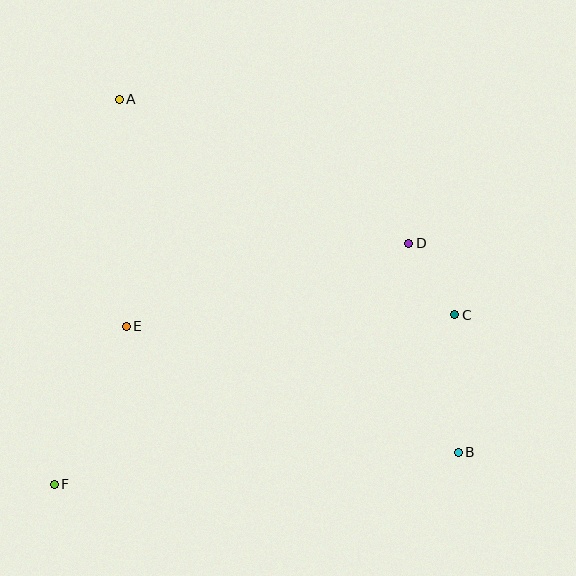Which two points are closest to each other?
Points C and D are closest to each other.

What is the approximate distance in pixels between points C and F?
The distance between C and F is approximately 435 pixels.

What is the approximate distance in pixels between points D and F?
The distance between D and F is approximately 429 pixels.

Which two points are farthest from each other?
Points A and B are farthest from each other.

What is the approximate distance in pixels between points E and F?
The distance between E and F is approximately 173 pixels.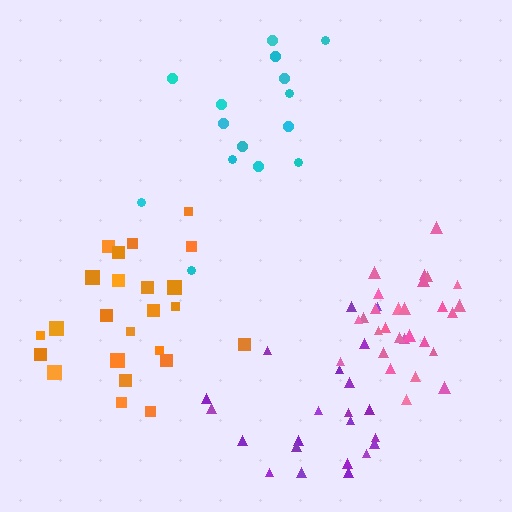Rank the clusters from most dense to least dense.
pink, orange, purple, cyan.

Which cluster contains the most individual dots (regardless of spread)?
Pink (28).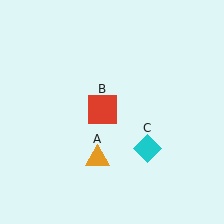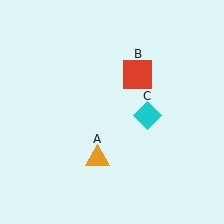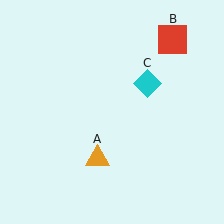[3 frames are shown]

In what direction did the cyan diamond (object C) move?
The cyan diamond (object C) moved up.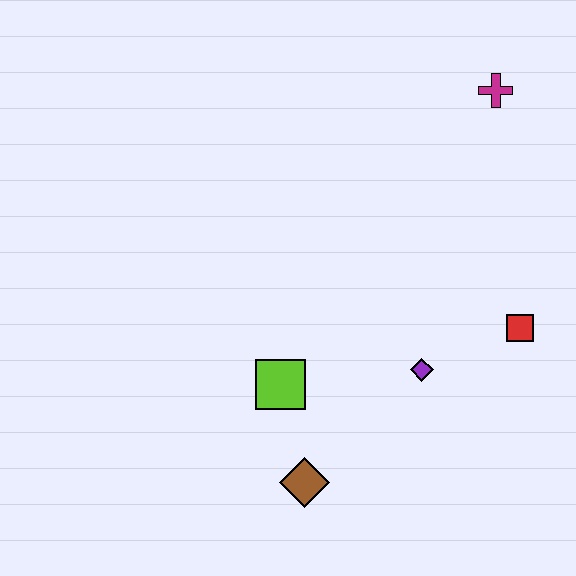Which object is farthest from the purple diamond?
The magenta cross is farthest from the purple diamond.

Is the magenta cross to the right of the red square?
No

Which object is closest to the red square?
The purple diamond is closest to the red square.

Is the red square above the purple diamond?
Yes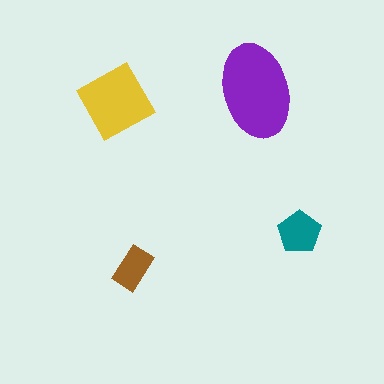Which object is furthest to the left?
The yellow square is leftmost.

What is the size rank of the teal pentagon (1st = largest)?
3rd.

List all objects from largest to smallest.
The purple ellipse, the yellow square, the teal pentagon, the brown rectangle.